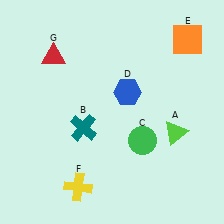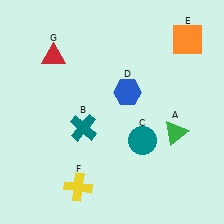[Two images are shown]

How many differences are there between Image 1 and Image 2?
There are 2 differences between the two images.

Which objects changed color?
A changed from lime to green. C changed from green to teal.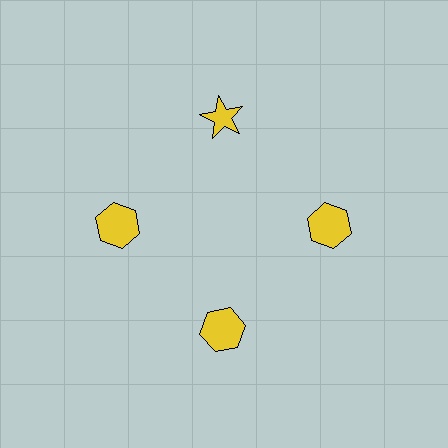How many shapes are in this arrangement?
There are 4 shapes arranged in a ring pattern.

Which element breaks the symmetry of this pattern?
The yellow star at roughly the 12 o'clock position breaks the symmetry. All other shapes are yellow hexagons.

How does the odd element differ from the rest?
It has a different shape: star instead of hexagon.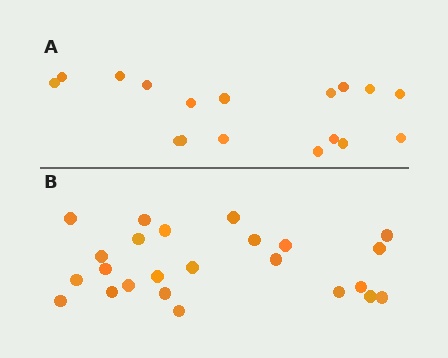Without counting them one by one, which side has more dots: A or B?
Region B (the bottom region) has more dots.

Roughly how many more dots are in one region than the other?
Region B has roughly 8 or so more dots than region A.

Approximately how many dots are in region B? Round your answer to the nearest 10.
About 20 dots. (The exact count is 24, which rounds to 20.)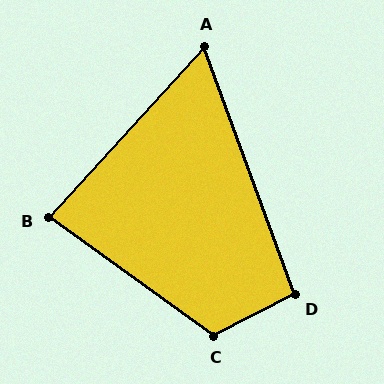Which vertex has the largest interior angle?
C, at approximately 117 degrees.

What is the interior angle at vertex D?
Approximately 97 degrees (obtuse).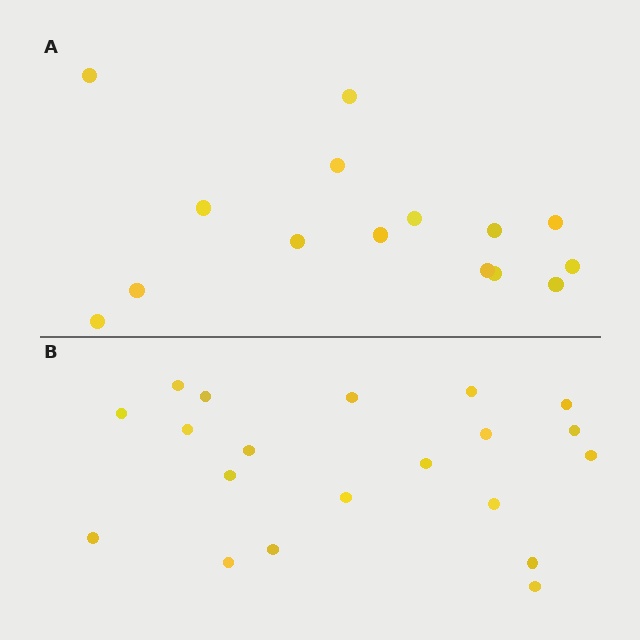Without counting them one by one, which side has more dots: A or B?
Region B (the bottom region) has more dots.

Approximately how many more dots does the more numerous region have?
Region B has about 5 more dots than region A.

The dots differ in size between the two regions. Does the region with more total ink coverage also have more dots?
No. Region A has more total ink coverage because its dots are larger, but region B actually contains more individual dots. Total area can be misleading — the number of items is what matters here.